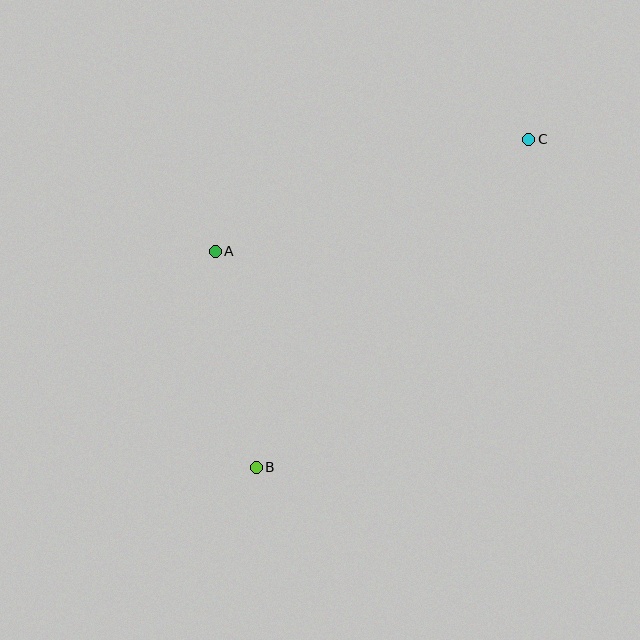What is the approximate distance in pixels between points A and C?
The distance between A and C is approximately 333 pixels.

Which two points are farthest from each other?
Points B and C are farthest from each other.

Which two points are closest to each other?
Points A and B are closest to each other.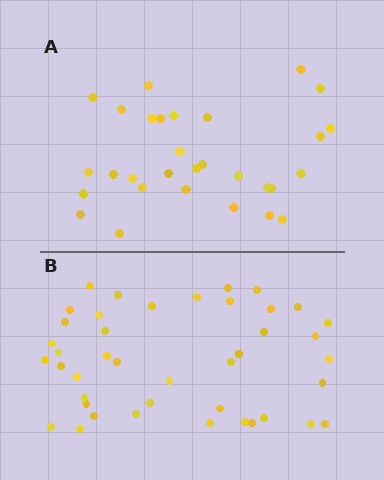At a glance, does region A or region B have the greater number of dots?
Region B (the bottom region) has more dots.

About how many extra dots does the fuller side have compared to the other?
Region B has roughly 12 or so more dots than region A.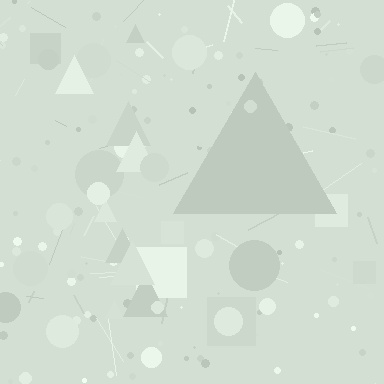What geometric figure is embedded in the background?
A triangle is embedded in the background.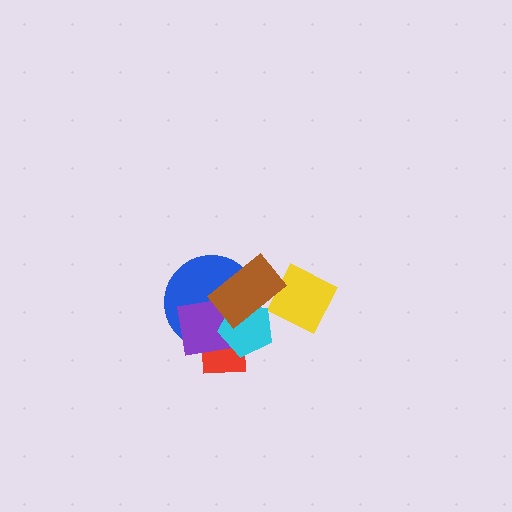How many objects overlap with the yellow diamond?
1 object overlaps with the yellow diamond.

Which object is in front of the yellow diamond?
The brown rectangle is in front of the yellow diamond.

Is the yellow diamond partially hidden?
Yes, it is partially covered by another shape.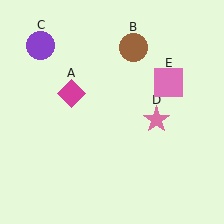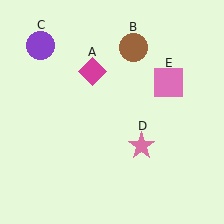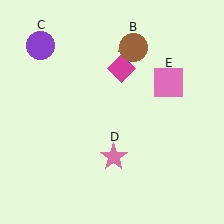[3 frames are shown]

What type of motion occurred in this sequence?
The magenta diamond (object A), pink star (object D) rotated clockwise around the center of the scene.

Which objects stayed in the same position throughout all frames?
Brown circle (object B) and purple circle (object C) and pink square (object E) remained stationary.